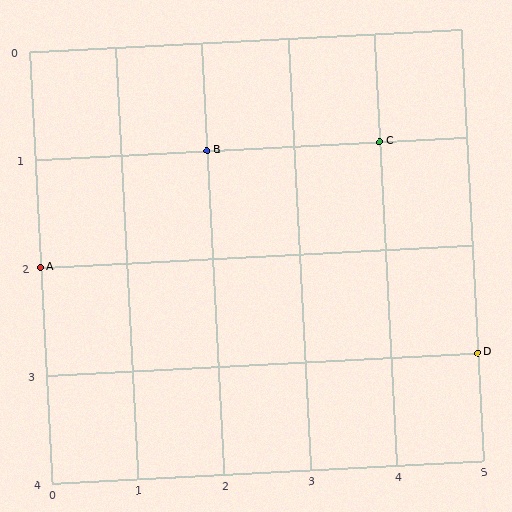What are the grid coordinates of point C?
Point C is at grid coordinates (4, 1).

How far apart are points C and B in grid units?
Points C and B are 2 columns apart.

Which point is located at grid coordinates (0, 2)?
Point A is at (0, 2).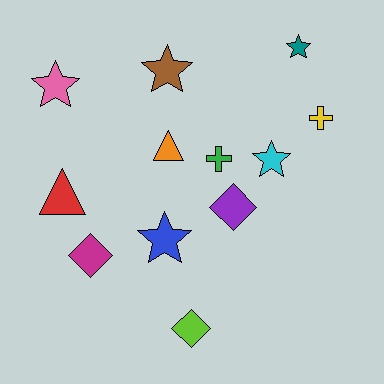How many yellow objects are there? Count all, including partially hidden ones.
There is 1 yellow object.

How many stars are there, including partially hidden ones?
There are 5 stars.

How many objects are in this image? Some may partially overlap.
There are 12 objects.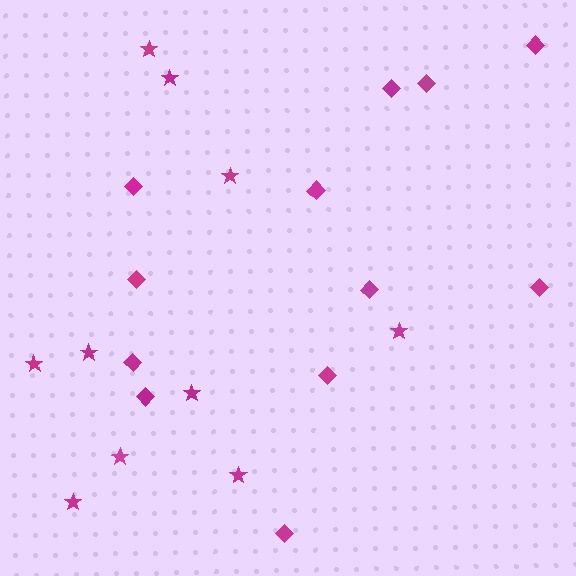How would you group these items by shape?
There are 2 groups: one group of diamonds (12) and one group of stars (10).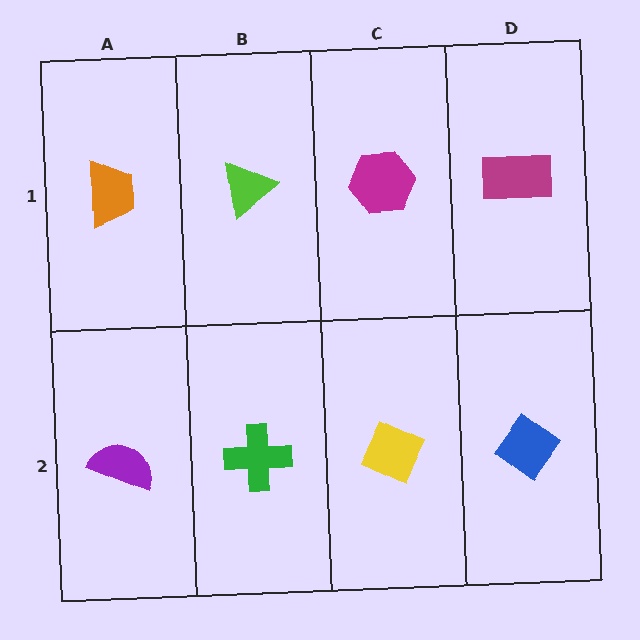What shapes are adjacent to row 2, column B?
A lime triangle (row 1, column B), a purple semicircle (row 2, column A), a yellow diamond (row 2, column C).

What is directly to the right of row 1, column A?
A lime triangle.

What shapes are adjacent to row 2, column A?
An orange trapezoid (row 1, column A), a green cross (row 2, column B).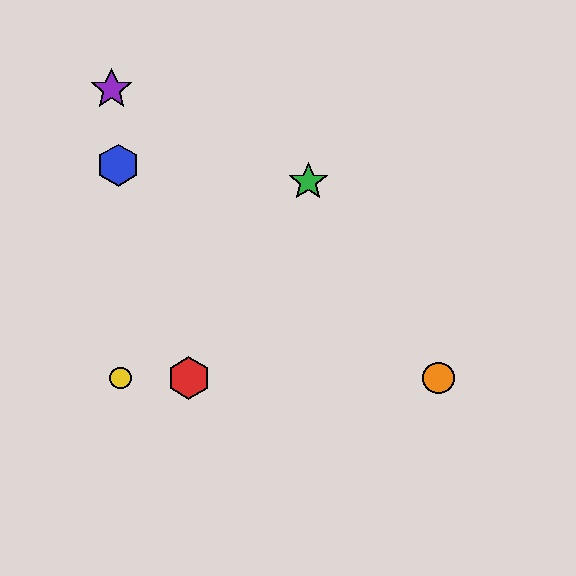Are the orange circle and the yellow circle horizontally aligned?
Yes, both are at y≈378.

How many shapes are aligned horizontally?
3 shapes (the red hexagon, the yellow circle, the orange circle) are aligned horizontally.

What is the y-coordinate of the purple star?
The purple star is at y≈89.